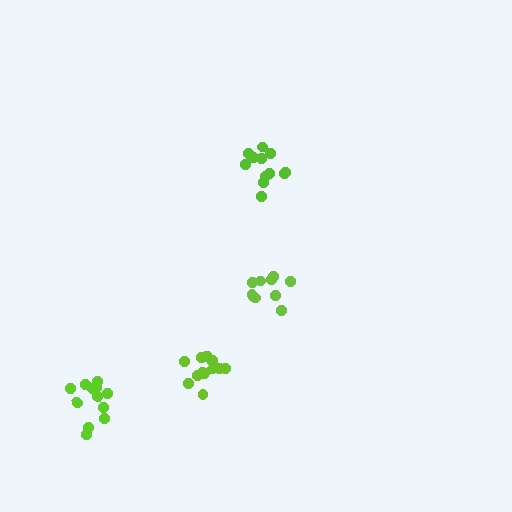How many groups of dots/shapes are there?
There are 4 groups.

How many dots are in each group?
Group 1: 13 dots, Group 2: 12 dots, Group 3: 12 dots, Group 4: 11 dots (48 total).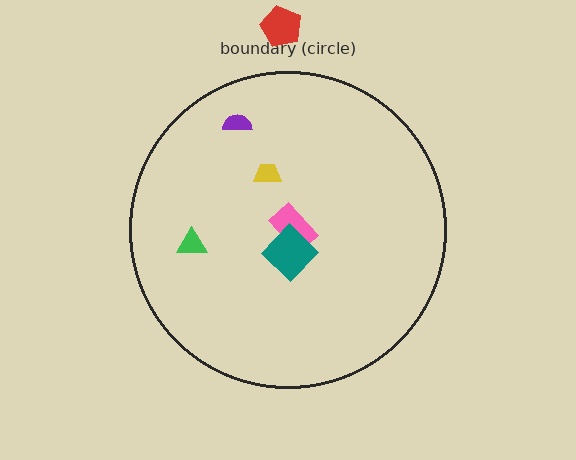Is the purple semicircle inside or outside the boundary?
Inside.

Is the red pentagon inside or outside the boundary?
Outside.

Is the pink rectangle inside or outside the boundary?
Inside.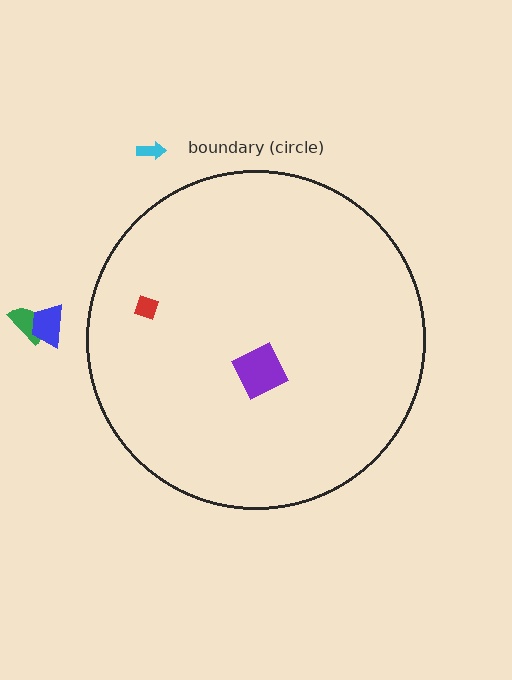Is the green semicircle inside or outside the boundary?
Outside.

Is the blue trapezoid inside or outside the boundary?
Outside.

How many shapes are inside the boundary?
2 inside, 3 outside.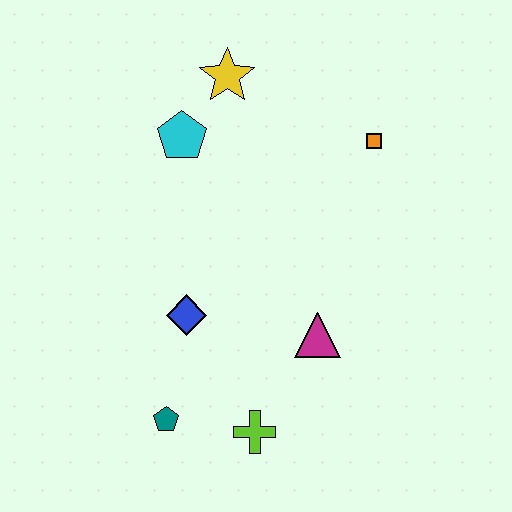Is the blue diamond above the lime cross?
Yes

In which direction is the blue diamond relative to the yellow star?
The blue diamond is below the yellow star.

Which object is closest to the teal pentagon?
The lime cross is closest to the teal pentagon.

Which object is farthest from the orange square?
The teal pentagon is farthest from the orange square.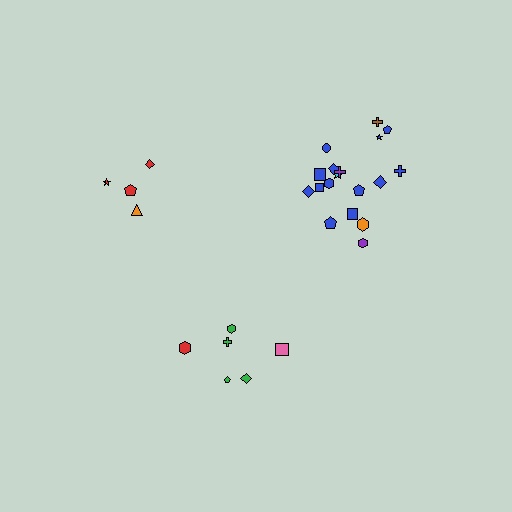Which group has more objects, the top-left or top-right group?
The top-right group.